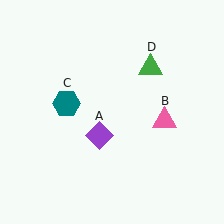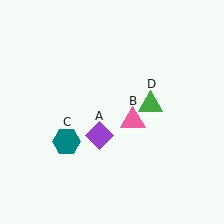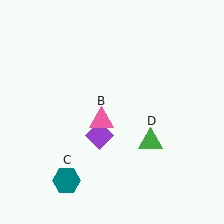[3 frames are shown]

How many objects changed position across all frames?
3 objects changed position: pink triangle (object B), teal hexagon (object C), green triangle (object D).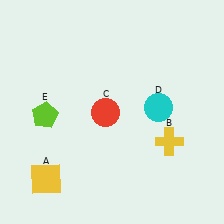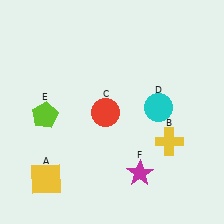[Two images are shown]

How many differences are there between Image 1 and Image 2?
There is 1 difference between the two images.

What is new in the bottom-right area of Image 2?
A magenta star (F) was added in the bottom-right area of Image 2.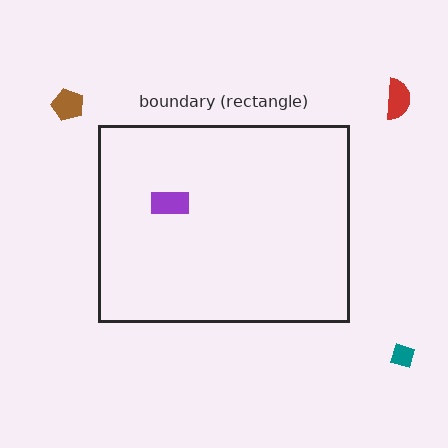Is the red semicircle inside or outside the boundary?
Outside.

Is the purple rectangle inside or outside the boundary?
Inside.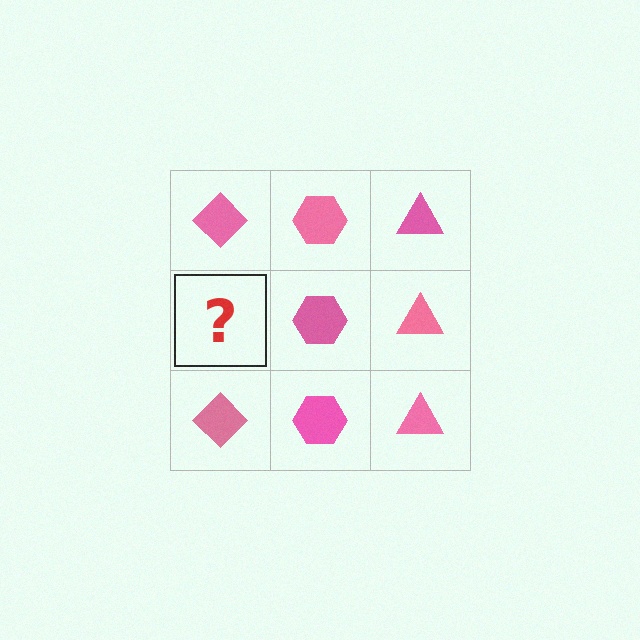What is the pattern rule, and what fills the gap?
The rule is that each column has a consistent shape. The gap should be filled with a pink diamond.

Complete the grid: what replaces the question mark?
The question mark should be replaced with a pink diamond.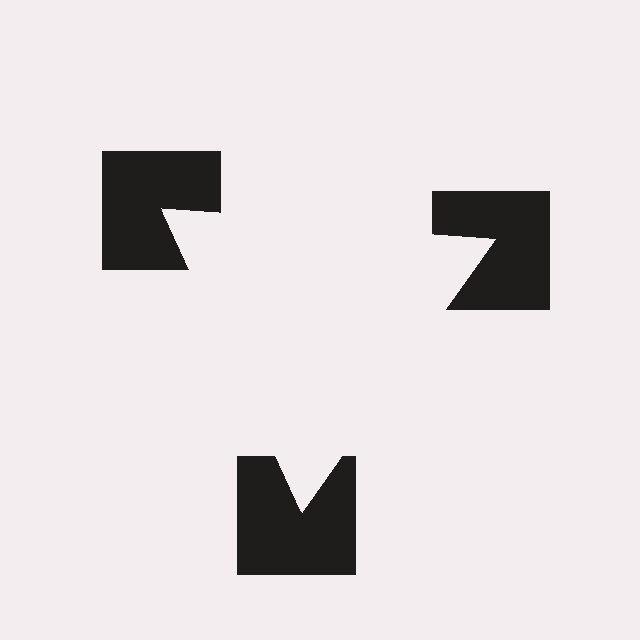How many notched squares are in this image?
There are 3 — one at each vertex of the illusory triangle.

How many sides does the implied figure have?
3 sides.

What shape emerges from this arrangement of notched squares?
An illusory triangle — its edges are inferred from the aligned wedge cuts in the notched squares, not physically drawn.